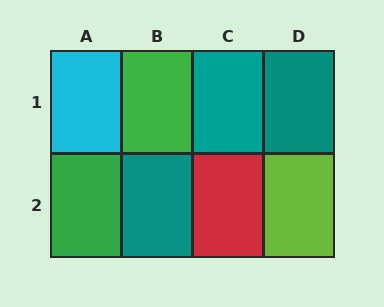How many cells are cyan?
1 cell is cyan.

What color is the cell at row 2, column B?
Teal.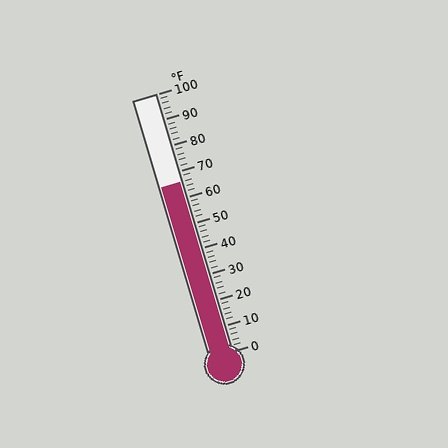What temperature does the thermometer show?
The thermometer shows approximately 66°F.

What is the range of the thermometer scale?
The thermometer scale ranges from 0°F to 100°F.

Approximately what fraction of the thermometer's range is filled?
The thermometer is filled to approximately 65% of its range.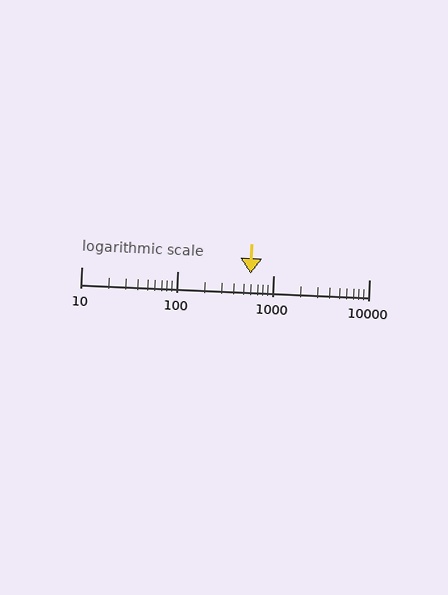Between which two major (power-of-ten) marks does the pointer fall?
The pointer is between 100 and 1000.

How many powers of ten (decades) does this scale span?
The scale spans 3 decades, from 10 to 10000.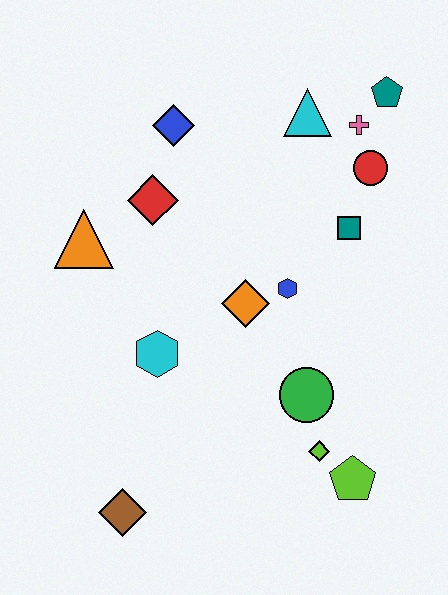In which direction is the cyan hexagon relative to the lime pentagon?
The cyan hexagon is to the left of the lime pentagon.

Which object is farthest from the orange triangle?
The lime pentagon is farthest from the orange triangle.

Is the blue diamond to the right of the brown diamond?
Yes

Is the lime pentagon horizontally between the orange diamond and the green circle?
No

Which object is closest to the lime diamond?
The lime pentagon is closest to the lime diamond.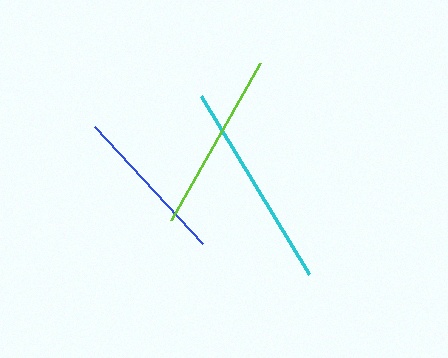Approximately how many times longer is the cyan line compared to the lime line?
The cyan line is approximately 1.2 times the length of the lime line.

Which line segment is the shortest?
The blue line is the shortest at approximately 158 pixels.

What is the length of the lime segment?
The lime segment is approximately 181 pixels long.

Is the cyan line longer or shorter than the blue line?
The cyan line is longer than the blue line.